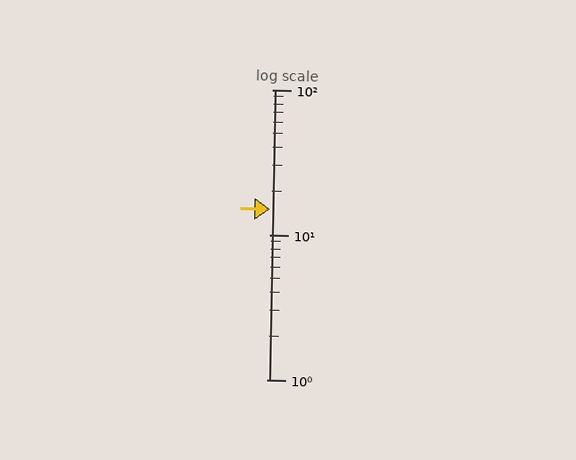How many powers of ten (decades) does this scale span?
The scale spans 2 decades, from 1 to 100.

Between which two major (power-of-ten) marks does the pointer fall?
The pointer is between 10 and 100.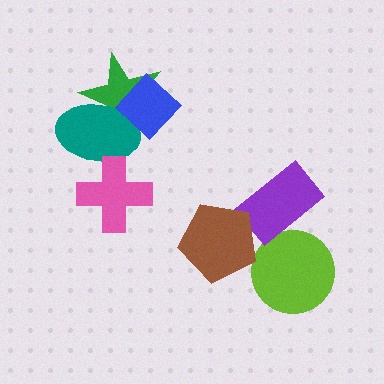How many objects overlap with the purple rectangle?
2 objects overlap with the purple rectangle.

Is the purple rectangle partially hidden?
Yes, it is partially covered by another shape.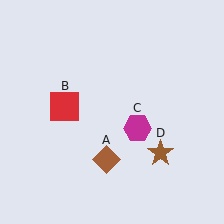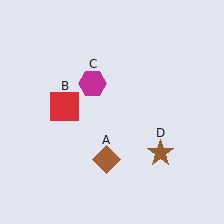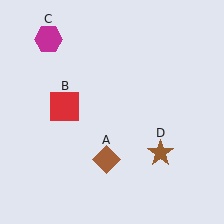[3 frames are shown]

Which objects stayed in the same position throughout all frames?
Brown diamond (object A) and red square (object B) and brown star (object D) remained stationary.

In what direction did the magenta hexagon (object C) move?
The magenta hexagon (object C) moved up and to the left.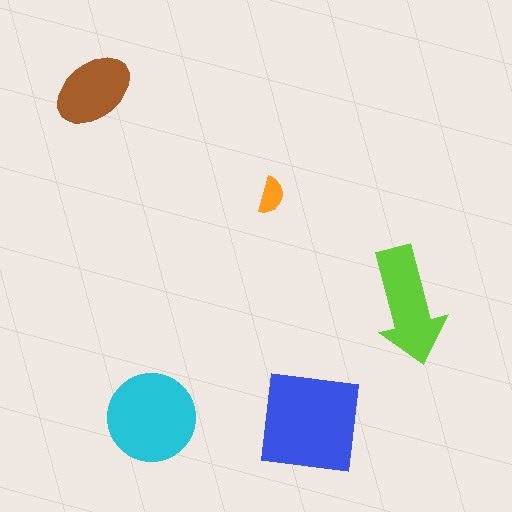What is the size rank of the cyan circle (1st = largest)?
2nd.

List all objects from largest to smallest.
The blue square, the cyan circle, the lime arrow, the brown ellipse, the orange semicircle.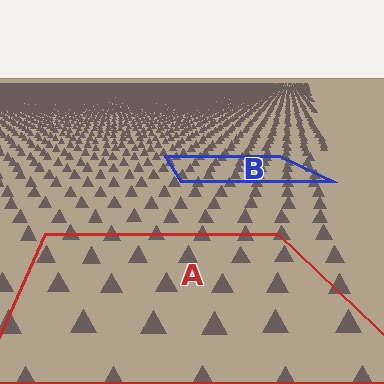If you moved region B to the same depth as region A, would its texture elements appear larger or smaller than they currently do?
They would appear larger. At a closer depth, the same texture elements are projected at a bigger on-screen size.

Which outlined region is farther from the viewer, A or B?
Region B is farther from the viewer — the texture elements inside it appear smaller and more densely packed.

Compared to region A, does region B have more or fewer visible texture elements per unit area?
Region B has more texture elements per unit area — they are packed more densely because it is farther away.